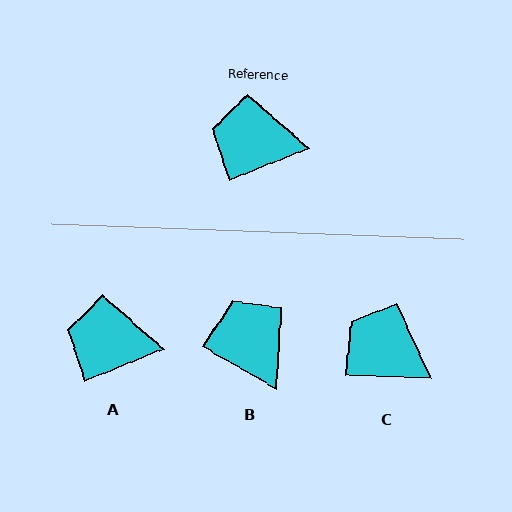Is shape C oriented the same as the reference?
No, it is off by about 24 degrees.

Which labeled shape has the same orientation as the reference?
A.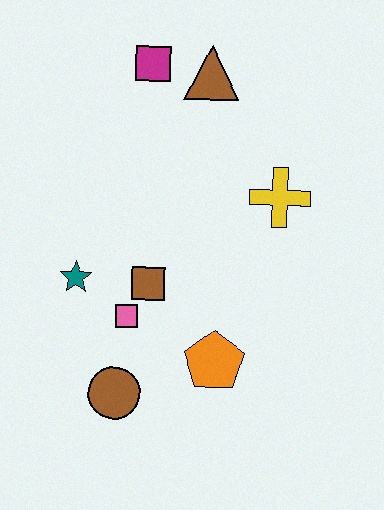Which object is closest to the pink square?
The brown square is closest to the pink square.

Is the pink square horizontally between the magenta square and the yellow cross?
No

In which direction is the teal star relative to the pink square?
The teal star is to the left of the pink square.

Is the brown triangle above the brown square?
Yes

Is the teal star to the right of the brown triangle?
No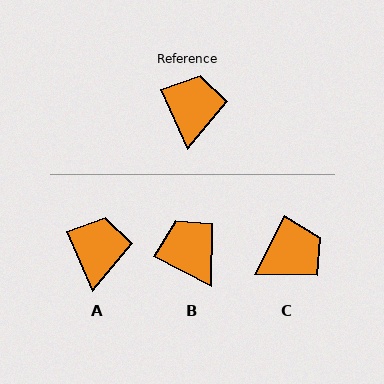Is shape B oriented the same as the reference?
No, it is off by about 39 degrees.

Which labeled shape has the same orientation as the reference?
A.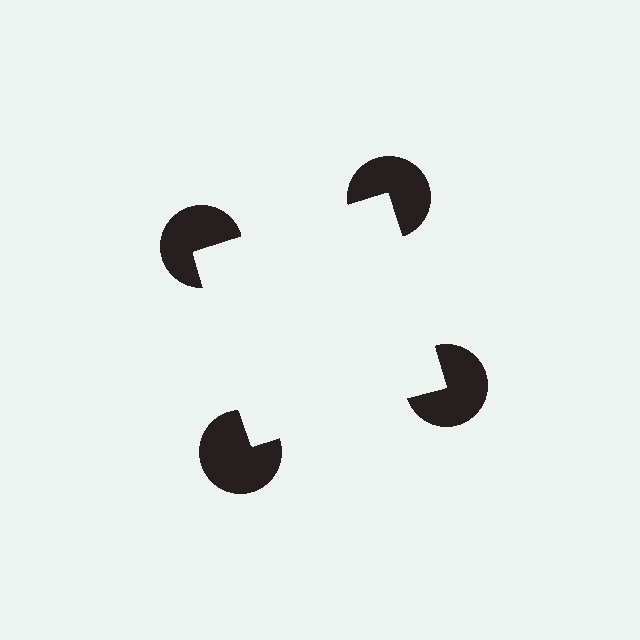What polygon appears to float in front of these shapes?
An illusory square — its edges are inferred from the aligned wedge cuts in the pac-man discs, not physically drawn.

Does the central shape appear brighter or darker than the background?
It typically appears slightly brighter than the background, even though no actual brightness change is drawn.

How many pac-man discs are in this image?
There are 4 — one at each vertex of the illusory square.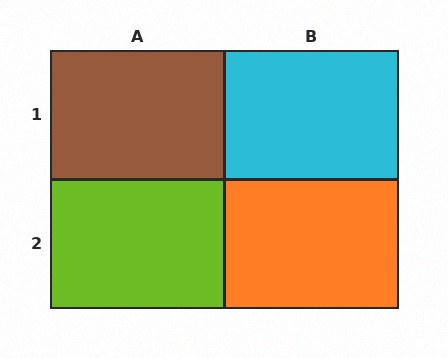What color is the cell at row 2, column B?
Orange.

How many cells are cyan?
1 cell is cyan.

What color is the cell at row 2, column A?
Lime.